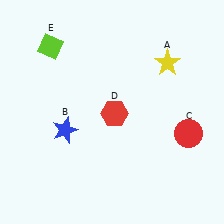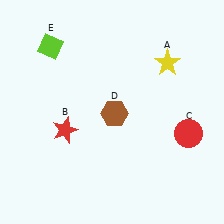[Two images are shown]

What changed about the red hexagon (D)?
In Image 1, D is red. In Image 2, it changed to brown.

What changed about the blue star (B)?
In Image 1, B is blue. In Image 2, it changed to red.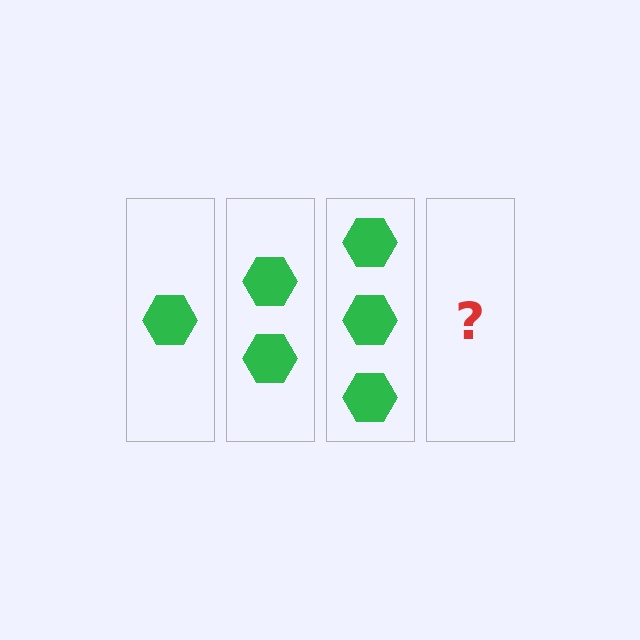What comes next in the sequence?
The next element should be 4 hexagons.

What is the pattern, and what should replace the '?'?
The pattern is that each step adds one more hexagon. The '?' should be 4 hexagons.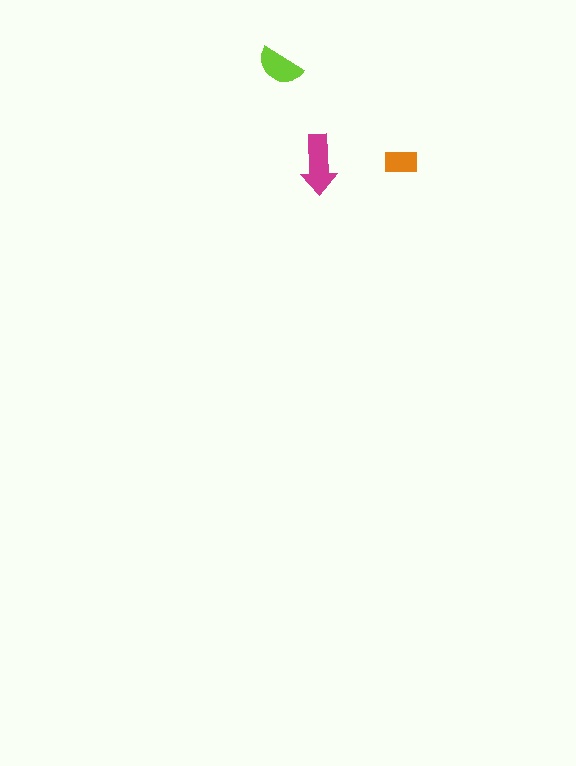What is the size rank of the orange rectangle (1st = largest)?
3rd.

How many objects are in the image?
There are 3 objects in the image.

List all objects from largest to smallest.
The magenta arrow, the lime semicircle, the orange rectangle.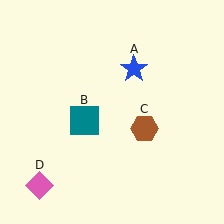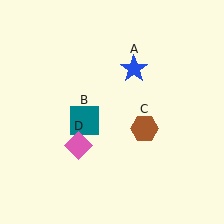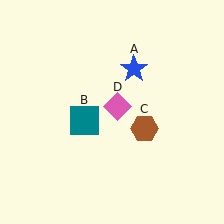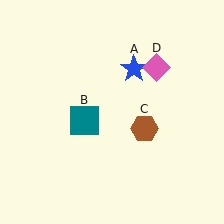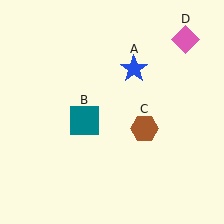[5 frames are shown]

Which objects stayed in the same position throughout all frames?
Blue star (object A) and teal square (object B) and brown hexagon (object C) remained stationary.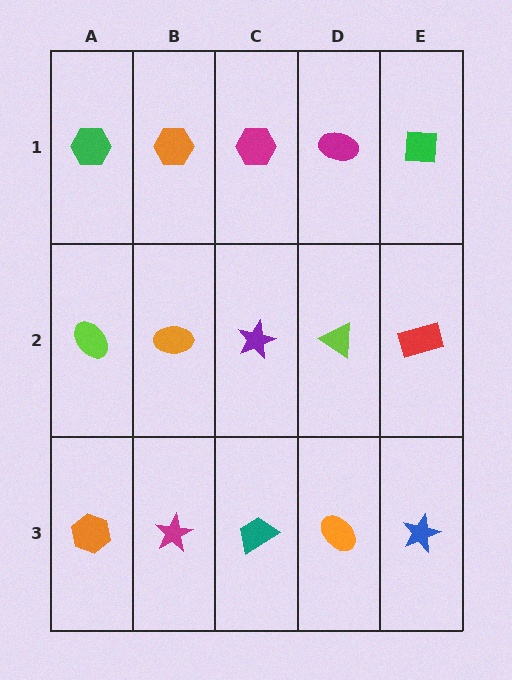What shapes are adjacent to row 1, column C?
A purple star (row 2, column C), an orange hexagon (row 1, column B), a magenta ellipse (row 1, column D).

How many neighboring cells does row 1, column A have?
2.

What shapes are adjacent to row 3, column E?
A red rectangle (row 2, column E), an orange ellipse (row 3, column D).